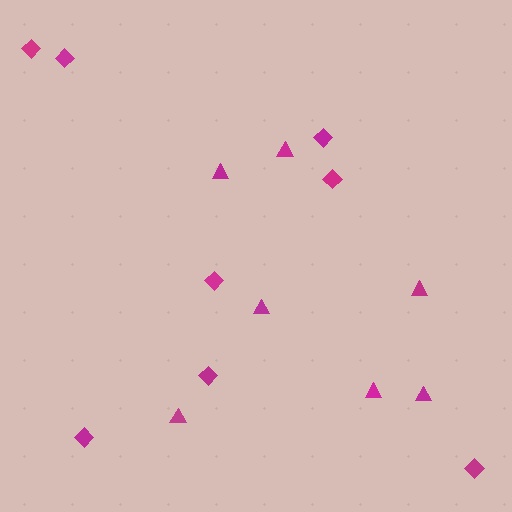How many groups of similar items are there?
There are 2 groups: one group of diamonds (8) and one group of triangles (7).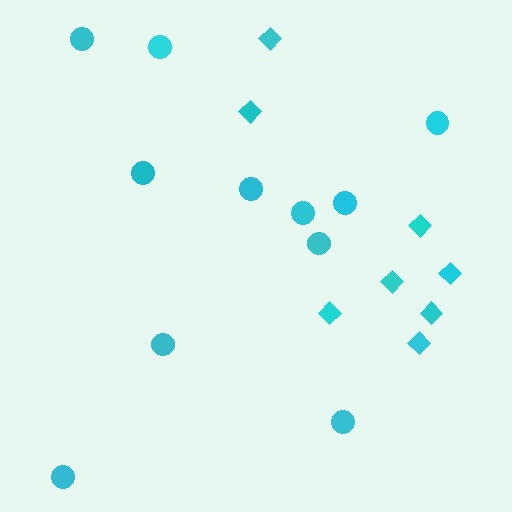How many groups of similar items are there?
There are 2 groups: one group of circles (11) and one group of diamonds (8).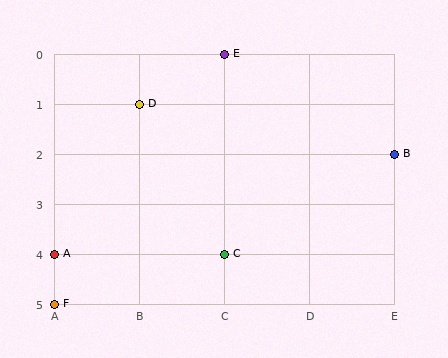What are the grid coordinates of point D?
Point D is at grid coordinates (B, 1).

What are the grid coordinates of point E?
Point E is at grid coordinates (C, 0).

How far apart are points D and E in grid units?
Points D and E are 1 column and 1 row apart (about 1.4 grid units diagonally).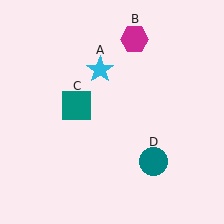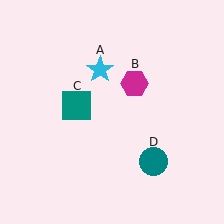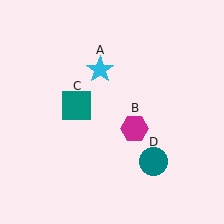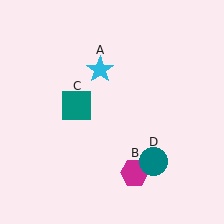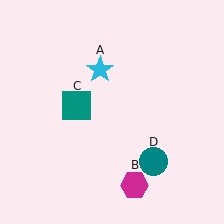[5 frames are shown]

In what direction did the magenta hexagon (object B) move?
The magenta hexagon (object B) moved down.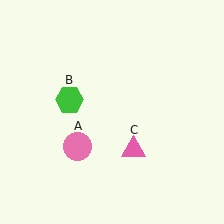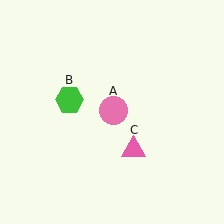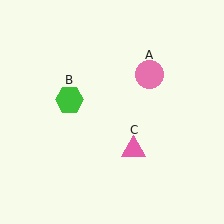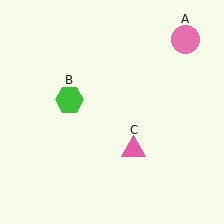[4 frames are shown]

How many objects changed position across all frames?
1 object changed position: pink circle (object A).